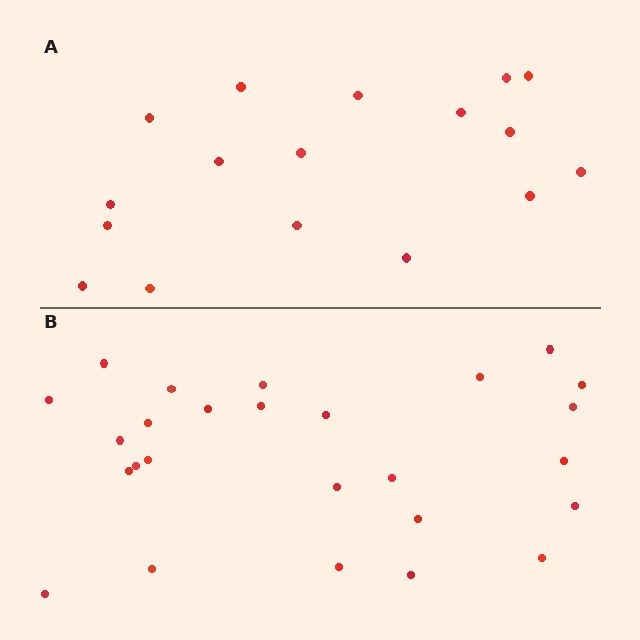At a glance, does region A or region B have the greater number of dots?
Region B (the bottom region) has more dots.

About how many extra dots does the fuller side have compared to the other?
Region B has roughly 8 or so more dots than region A.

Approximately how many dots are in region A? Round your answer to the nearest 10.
About 20 dots. (The exact count is 17, which rounds to 20.)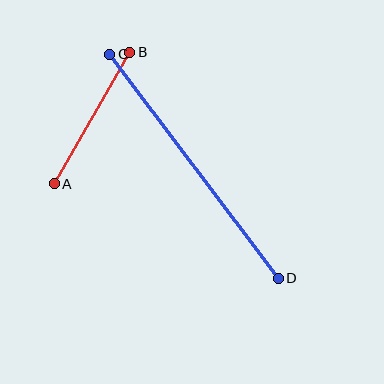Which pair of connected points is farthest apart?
Points C and D are farthest apart.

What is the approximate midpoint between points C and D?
The midpoint is at approximately (194, 166) pixels.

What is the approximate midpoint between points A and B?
The midpoint is at approximately (92, 118) pixels.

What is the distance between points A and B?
The distance is approximately 151 pixels.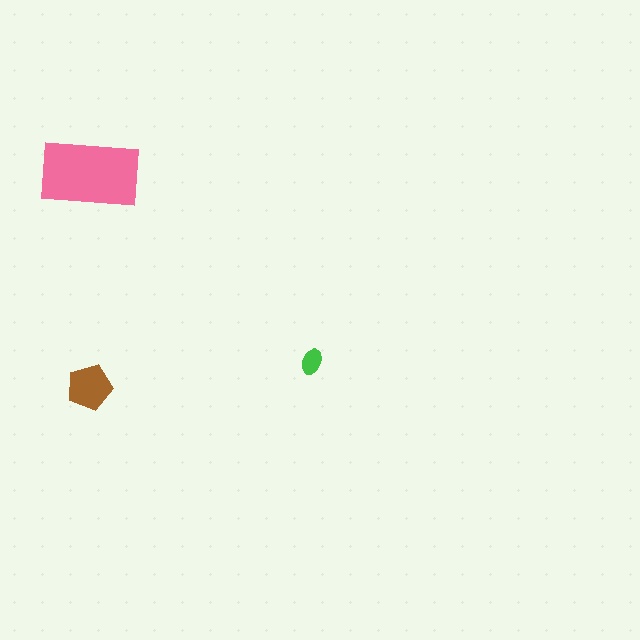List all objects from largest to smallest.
The pink rectangle, the brown pentagon, the green ellipse.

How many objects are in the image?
There are 3 objects in the image.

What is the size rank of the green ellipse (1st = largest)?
3rd.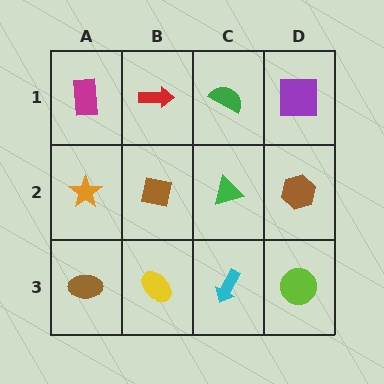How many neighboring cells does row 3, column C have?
3.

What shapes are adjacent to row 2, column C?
A green semicircle (row 1, column C), a cyan arrow (row 3, column C), a brown square (row 2, column B), a brown hexagon (row 2, column D).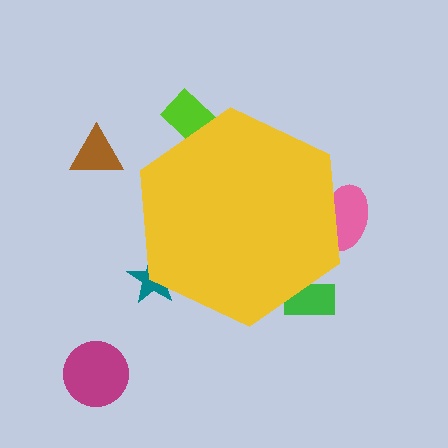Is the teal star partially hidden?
Yes, the teal star is partially hidden behind the yellow hexagon.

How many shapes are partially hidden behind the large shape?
4 shapes are partially hidden.